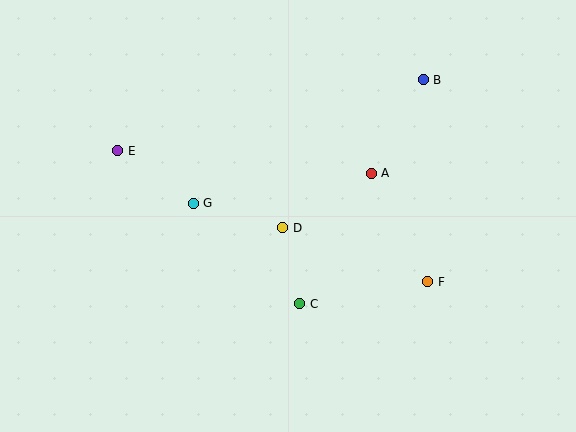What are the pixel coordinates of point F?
Point F is at (428, 282).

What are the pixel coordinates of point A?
Point A is at (371, 173).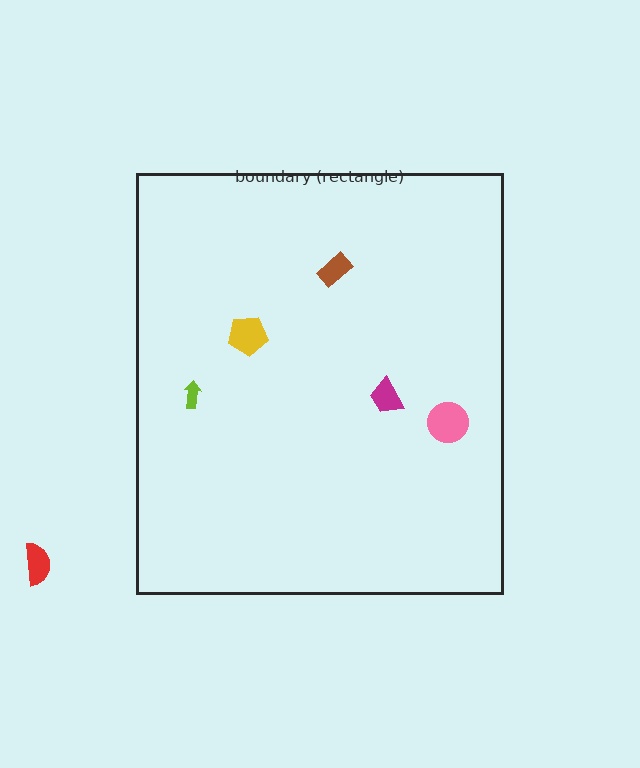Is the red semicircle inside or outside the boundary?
Outside.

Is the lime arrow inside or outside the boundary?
Inside.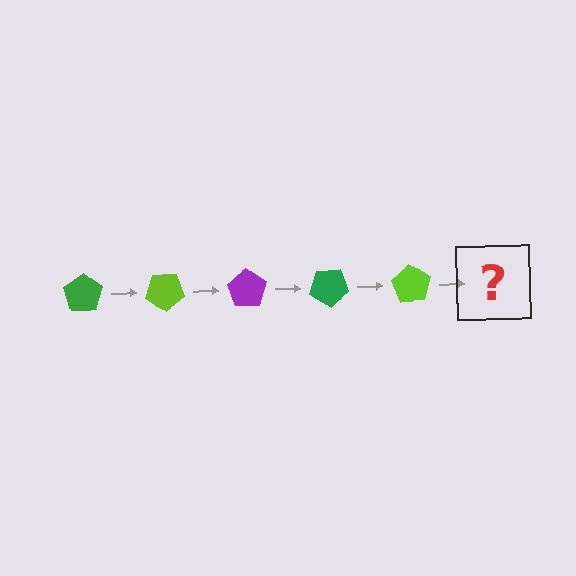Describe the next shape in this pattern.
It should be a purple pentagon, rotated 175 degrees from the start.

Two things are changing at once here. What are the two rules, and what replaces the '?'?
The two rules are that it rotates 35 degrees each step and the color cycles through green, lime, and purple. The '?' should be a purple pentagon, rotated 175 degrees from the start.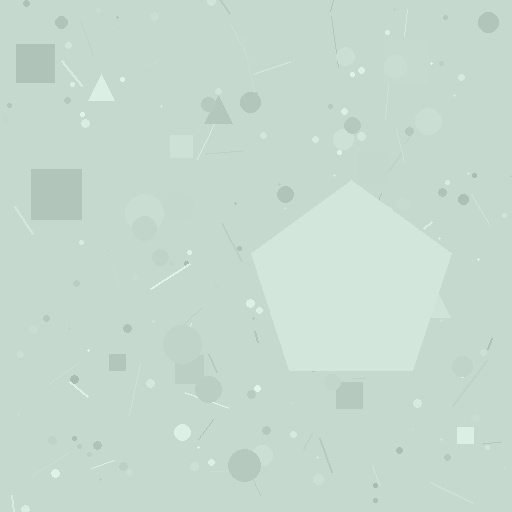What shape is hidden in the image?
A pentagon is hidden in the image.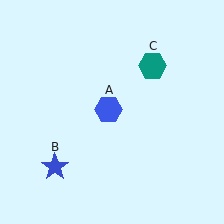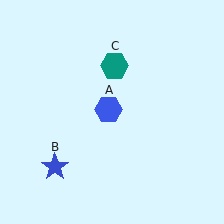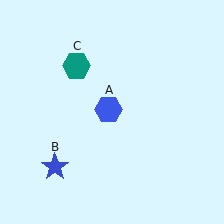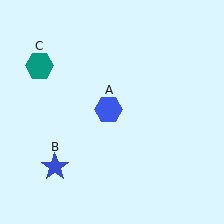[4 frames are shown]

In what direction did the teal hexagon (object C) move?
The teal hexagon (object C) moved left.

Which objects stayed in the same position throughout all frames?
Blue hexagon (object A) and blue star (object B) remained stationary.